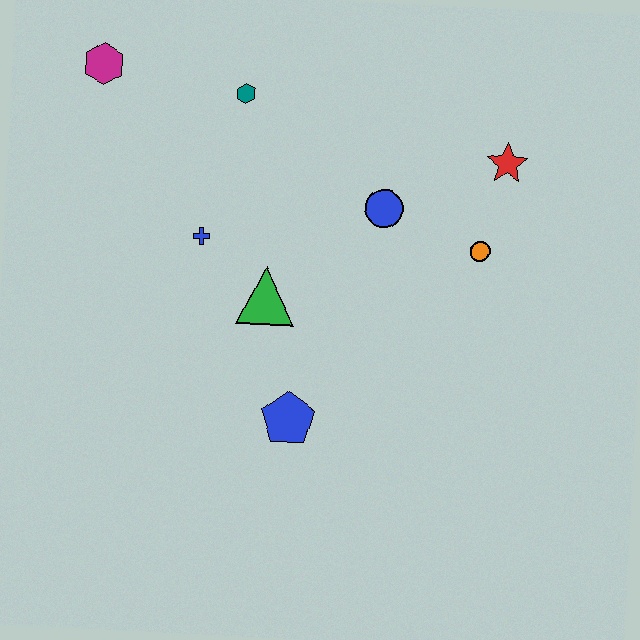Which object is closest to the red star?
The orange circle is closest to the red star.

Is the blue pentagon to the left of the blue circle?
Yes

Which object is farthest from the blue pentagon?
The magenta hexagon is farthest from the blue pentagon.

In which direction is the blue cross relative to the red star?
The blue cross is to the left of the red star.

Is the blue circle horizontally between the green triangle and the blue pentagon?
No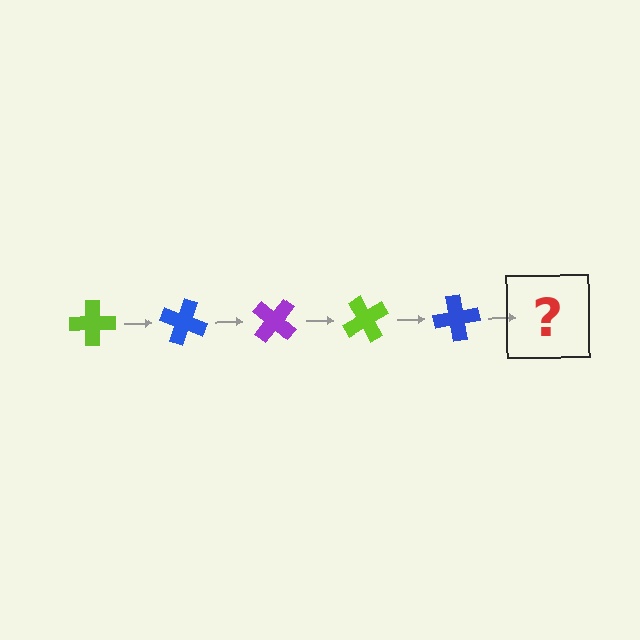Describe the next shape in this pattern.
It should be a purple cross, rotated 100 degrees from the start.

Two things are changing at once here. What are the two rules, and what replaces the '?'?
The two rules are that it rotates 20 degrees each step and the color cycles through lime, blue, and purple. The '?' should be a purple cross, rotated 100 degrees from the start.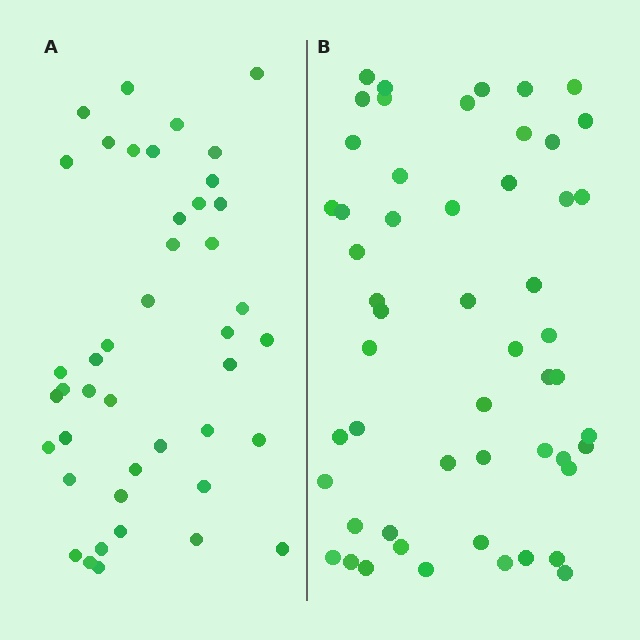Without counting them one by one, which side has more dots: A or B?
Region B (the right region) has more dots.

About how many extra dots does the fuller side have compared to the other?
Region B has roughly 10 or so more dots than region A.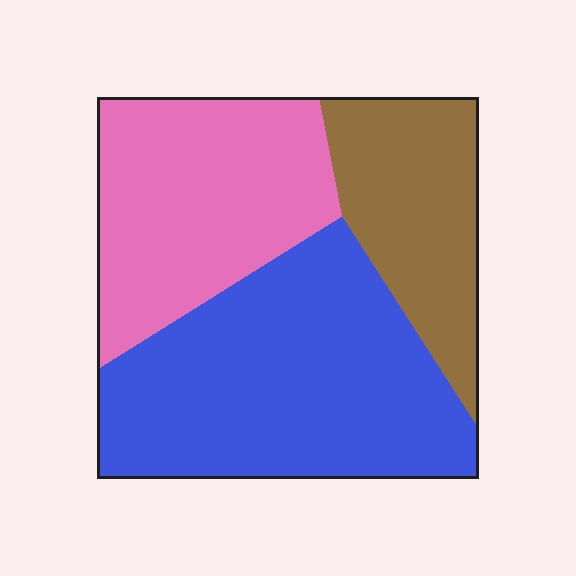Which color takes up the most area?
Blue, at roughly 45%.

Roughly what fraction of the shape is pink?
Pink takes up about one third (1/3) of the shape.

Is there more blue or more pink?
Blue.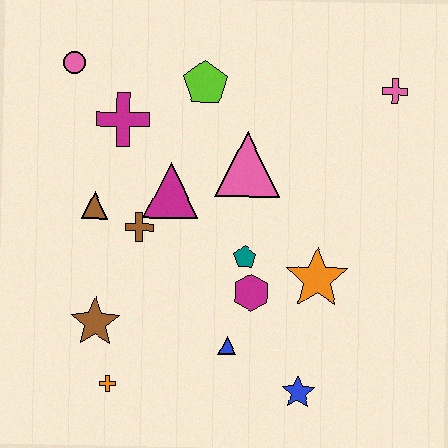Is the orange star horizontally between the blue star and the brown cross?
No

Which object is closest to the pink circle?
The magenta cross is closest to the pink circle.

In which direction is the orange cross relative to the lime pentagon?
The orange cross is below the lime pentagon.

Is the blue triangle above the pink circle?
No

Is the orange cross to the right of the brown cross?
No